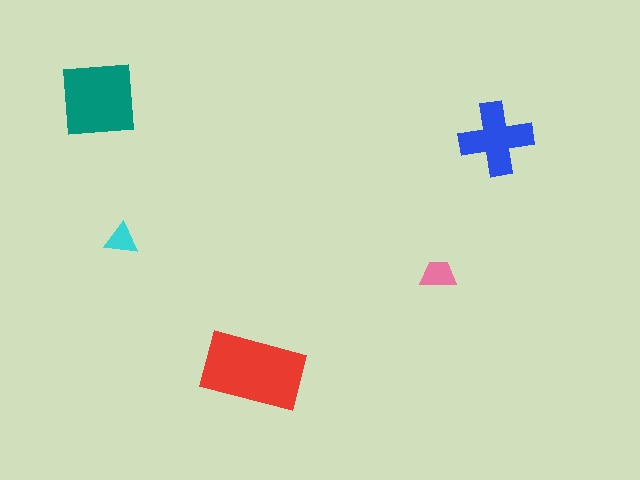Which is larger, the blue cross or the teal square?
The teal square.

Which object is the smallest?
The cyan triangle.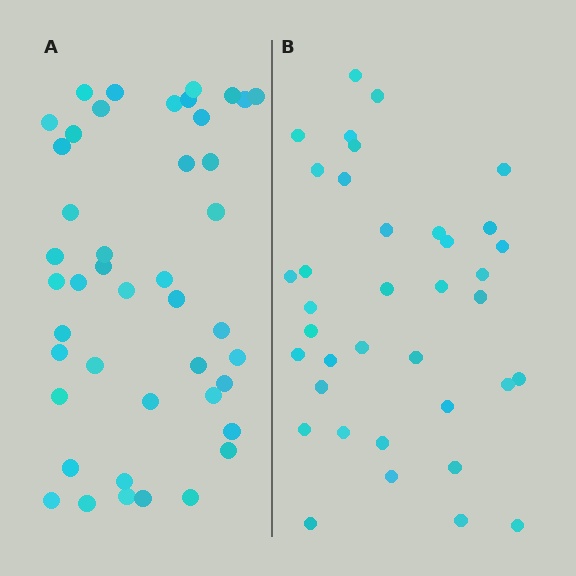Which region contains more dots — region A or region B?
Region A (the left region) has more dots.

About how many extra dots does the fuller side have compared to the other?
Region A has roughly 8 or so more dots than region B.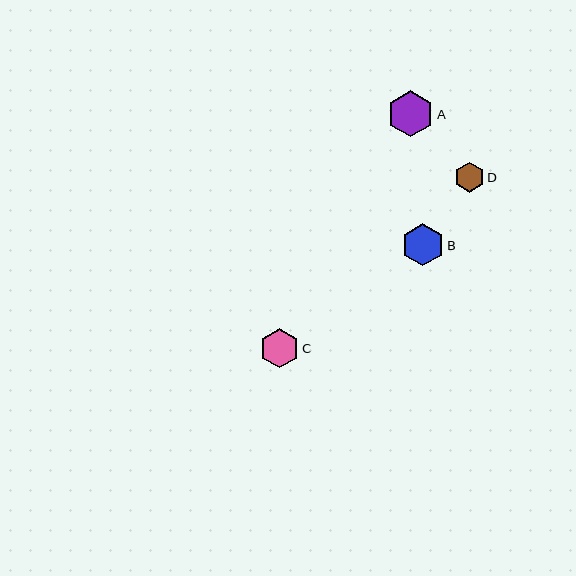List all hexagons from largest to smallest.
From largest to smallest: A, B, C, D.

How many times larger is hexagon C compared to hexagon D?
Hexagon C is approximately 1.3 times the size of hexagon D.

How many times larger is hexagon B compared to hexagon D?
Hexagon B is approximately 1.4 times the size of hexagon D.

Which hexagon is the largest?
Hexagon A is the largest with a size of approximately 46 pixels.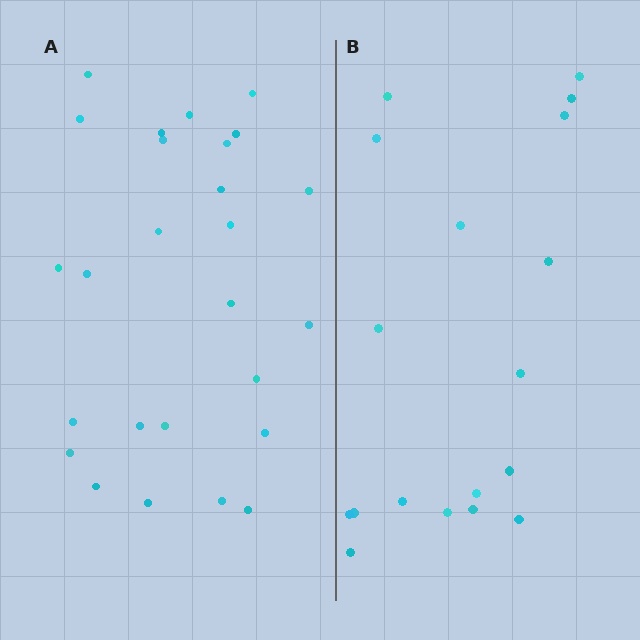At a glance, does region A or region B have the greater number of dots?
Region A (the left region) has more dots.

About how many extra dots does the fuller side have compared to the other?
Region A has roughly 8 or so more dots than region B.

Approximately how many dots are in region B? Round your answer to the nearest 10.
About 20 dots. (The exact count is 18, which rounds to 20.)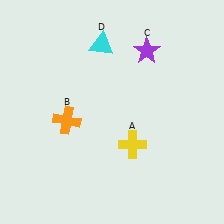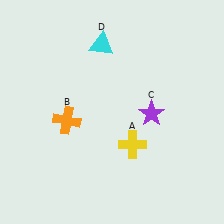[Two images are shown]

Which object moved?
The purple star (C) moved down.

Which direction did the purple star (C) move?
The purple star (C) moved down.